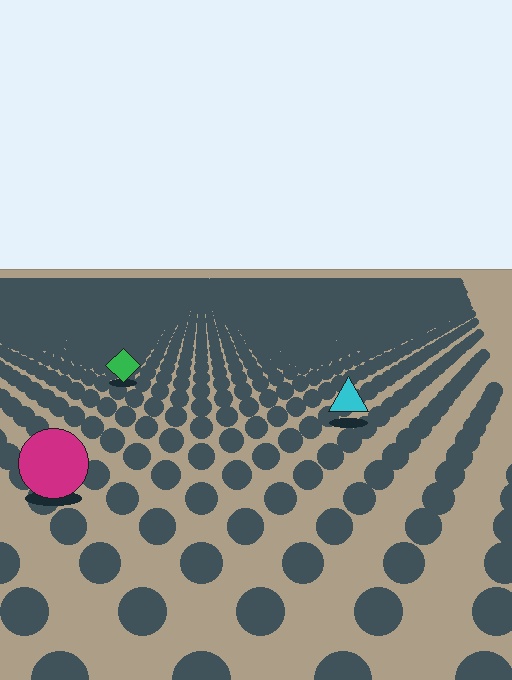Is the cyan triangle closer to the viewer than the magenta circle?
No. The magenta circle is closer — you can tell from the texture gradient: the ground texture is coarser near it.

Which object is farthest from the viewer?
The green diamond is farthest from the viewer. It appears smaller and the ground texture around it is denser.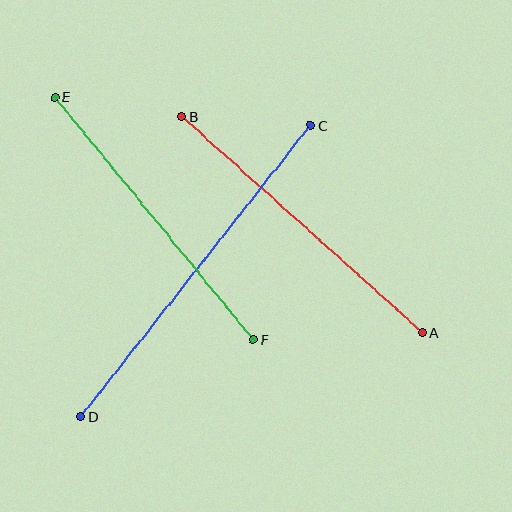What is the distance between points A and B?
The distance is approximately 323 pixels.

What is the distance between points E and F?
The distance is approximately 313 pixels.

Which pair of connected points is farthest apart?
Points C and D are farthest apart.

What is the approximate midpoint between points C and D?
The midpoint is at approximately (196, 271) pixels.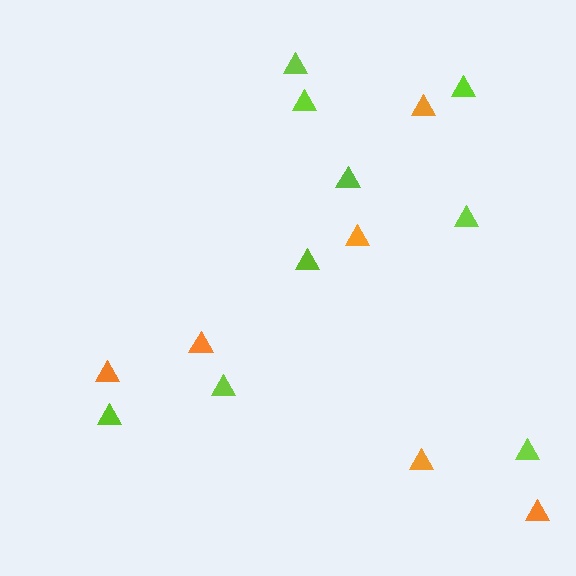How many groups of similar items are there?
There are 2 groups: one group of orange triangles (6) and one group of lime triangles (9).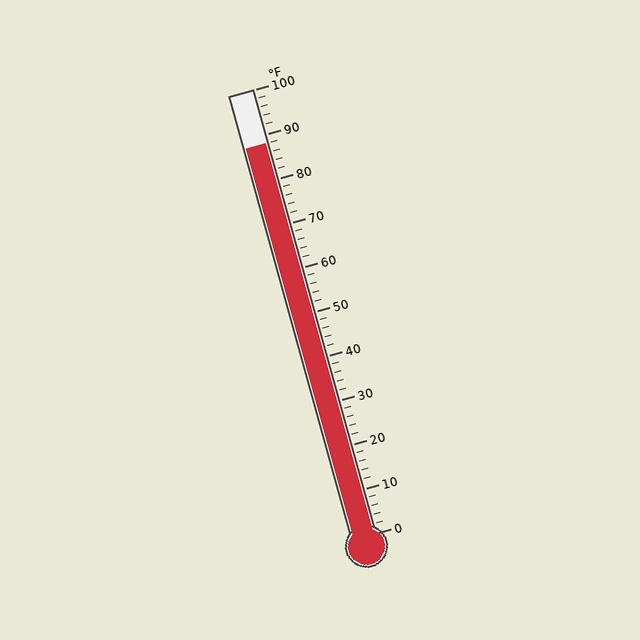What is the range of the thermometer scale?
The thermometer scale ranges from 0°F to 100°F.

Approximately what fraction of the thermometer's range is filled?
The thermometer is filled to approximately 90% of its range.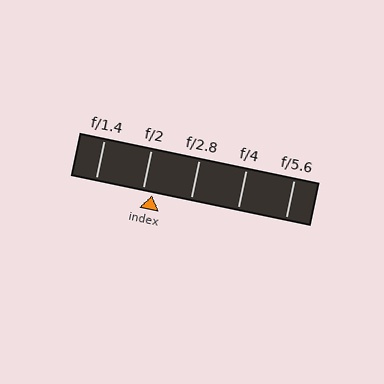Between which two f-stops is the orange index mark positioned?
The index mark is between f/2 and f/2.8.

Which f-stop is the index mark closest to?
The index mark is closest to f/2.